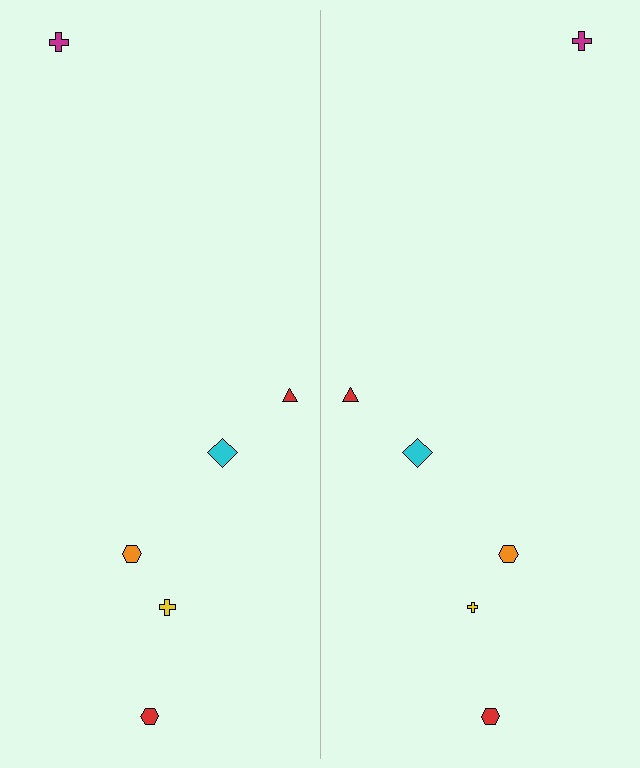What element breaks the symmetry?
The yellow cross on the right side has a different size than its mirror counterpart.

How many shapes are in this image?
There are 12 shapes in this image.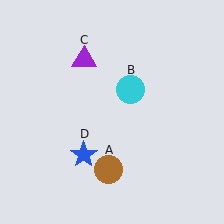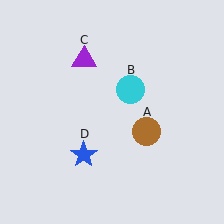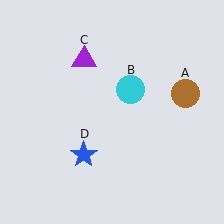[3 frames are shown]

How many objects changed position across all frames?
1 object changed position: brown circle (object A).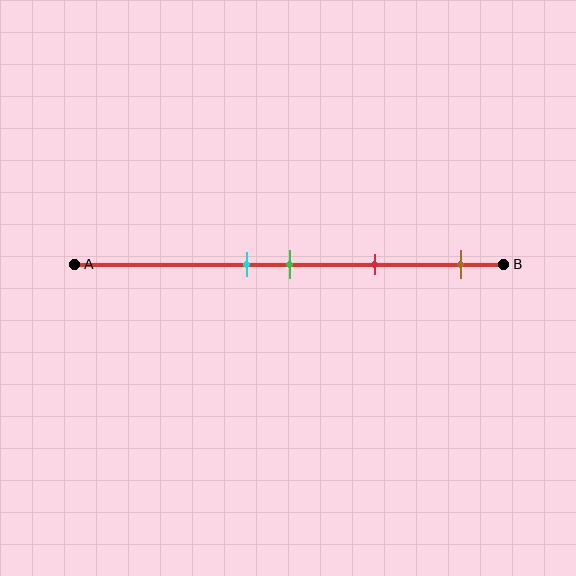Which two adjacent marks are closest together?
The cyan and green marks are the closest adjacent pair.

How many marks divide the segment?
There are 4 marks dividing the segment.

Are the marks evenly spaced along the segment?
No, the marks are not evenly spaced.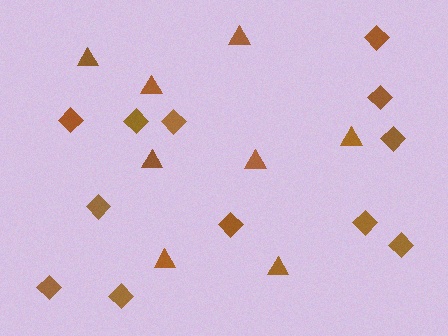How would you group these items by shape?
There are 2 groups: one group of triangles (8) and one group of diamonds (12).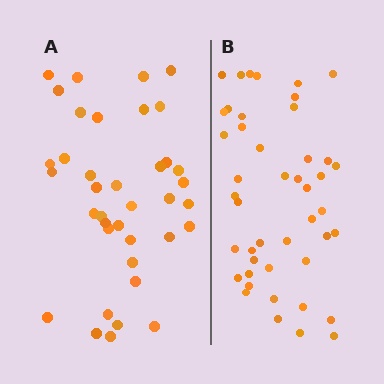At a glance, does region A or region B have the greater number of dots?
Region B (the right region) has more dots.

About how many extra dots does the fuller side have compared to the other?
Region B has roughly 8 or so more dots than region A.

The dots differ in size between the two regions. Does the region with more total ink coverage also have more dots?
No. Region A has more total ink coverage because its dots are larger, but region B actually contains more individual dots. Total area can be misleading — the number of items is what matters here.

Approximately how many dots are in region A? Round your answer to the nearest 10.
About 40 dots. (The exact count is 38, which rounds to 40.)